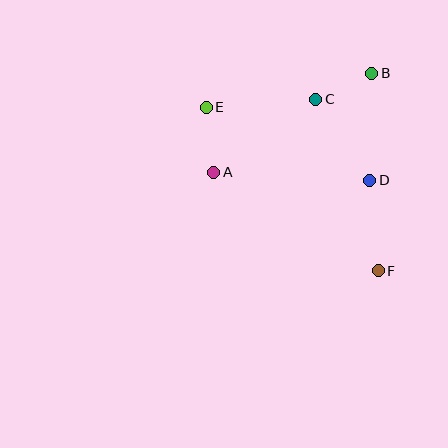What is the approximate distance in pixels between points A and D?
The distance between A and D is approximately 156 pixels.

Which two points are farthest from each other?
Points E and F are farthest from each other.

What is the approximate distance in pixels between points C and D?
The distance between C and D is approximately 98 pixels.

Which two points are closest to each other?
Points B and C are closest to each other.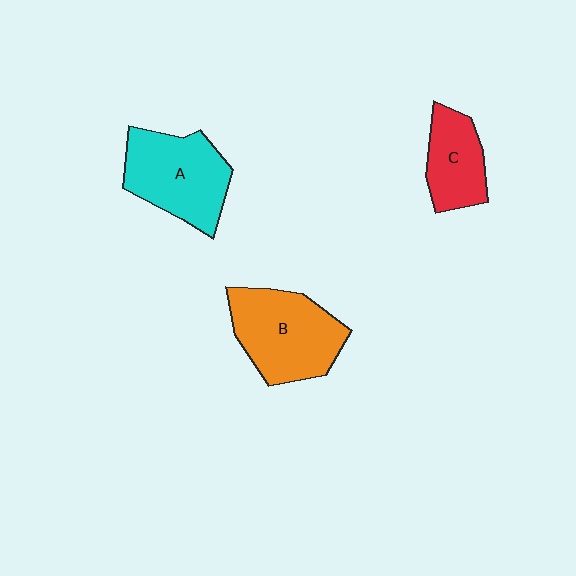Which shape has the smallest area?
Shape C (red).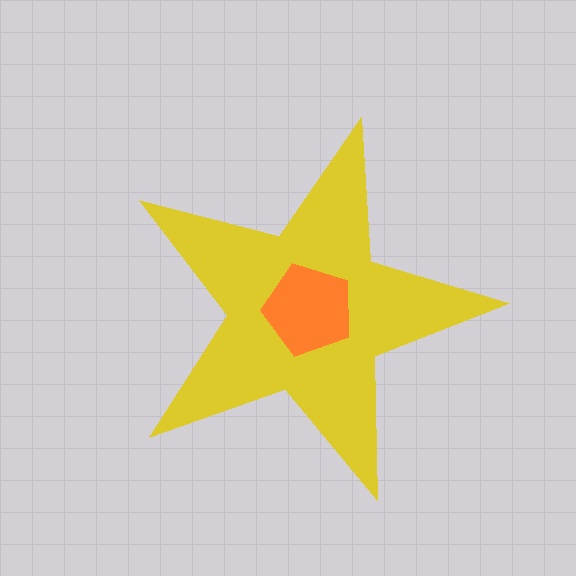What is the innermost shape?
The orange pentagon.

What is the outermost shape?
The yellow star.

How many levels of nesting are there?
2.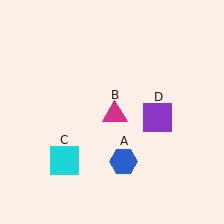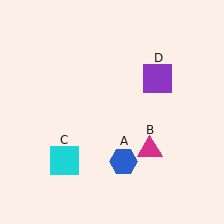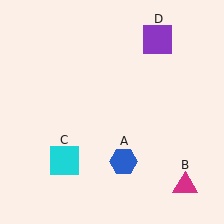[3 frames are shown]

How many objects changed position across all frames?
2 objects changed position: magenta triangle (object B), purple square (object D).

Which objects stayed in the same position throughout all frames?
Blue hexagon (object A) and cyan square (object C) remained stationary.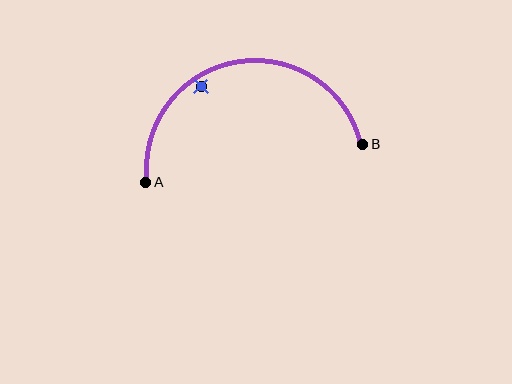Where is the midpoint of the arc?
The arc midpoint is the point on the curve farthest from the straight line joining A and B. It sits above that line.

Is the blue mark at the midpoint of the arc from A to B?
No — the blue mark does not lie on the arc at all. It sits slightly inside the curve.